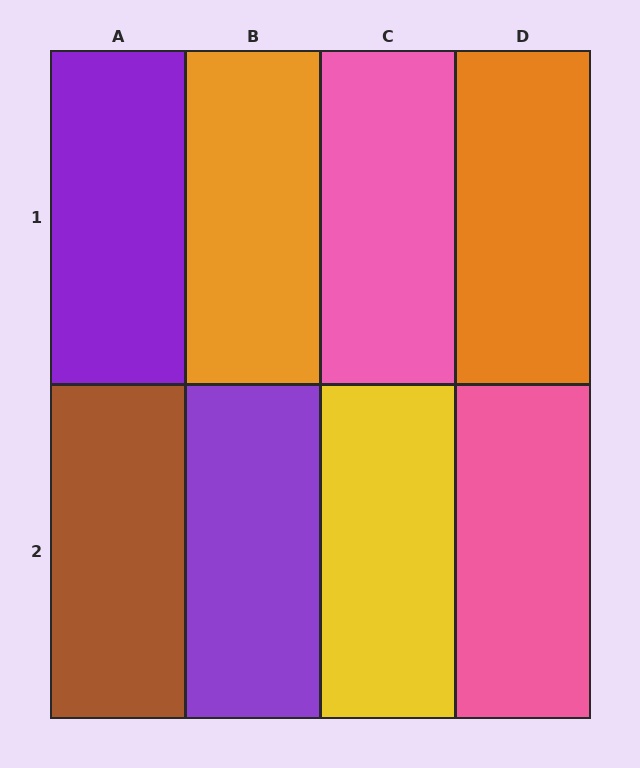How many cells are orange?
2 cells are orange.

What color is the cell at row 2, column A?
Brown.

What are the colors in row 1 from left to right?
Purple, orange, pink, orange.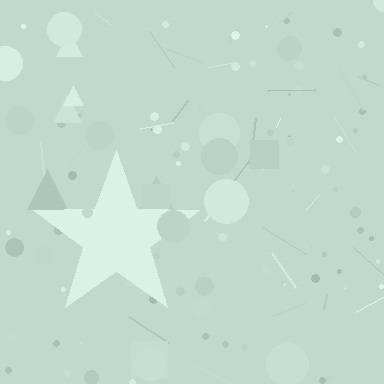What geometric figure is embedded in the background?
A star is embedded in the background.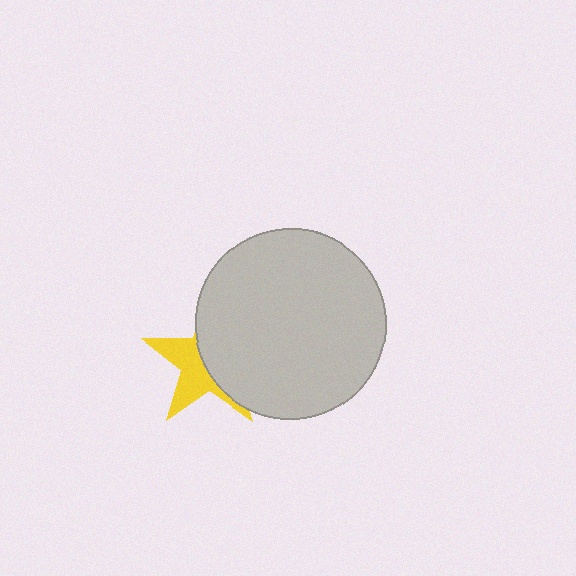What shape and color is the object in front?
The object in front is a light gray circle.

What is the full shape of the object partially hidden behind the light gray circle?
The partially hidden object is a yellow star.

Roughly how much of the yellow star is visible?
A small part of it is visible (roughly 44%).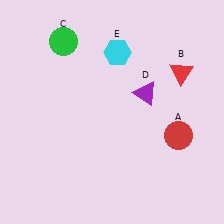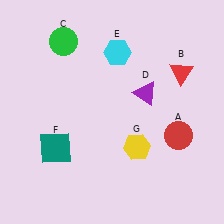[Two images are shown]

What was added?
A teal square (F), a yellow hexagon (G) were added in Image 2.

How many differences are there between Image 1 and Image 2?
There are 2 differences between the two images.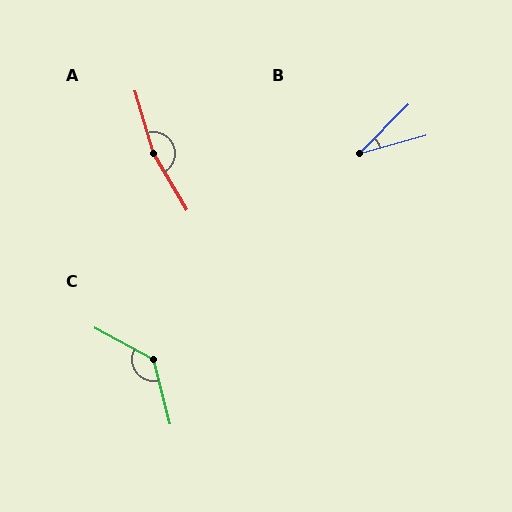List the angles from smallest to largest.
B (29°), C (133°), A (167°).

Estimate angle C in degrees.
Approximately 133 degrees.